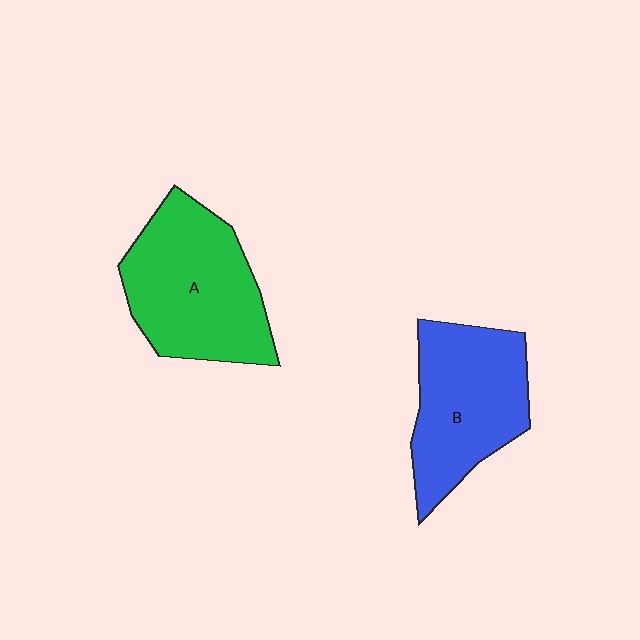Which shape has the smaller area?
Shape B (blue).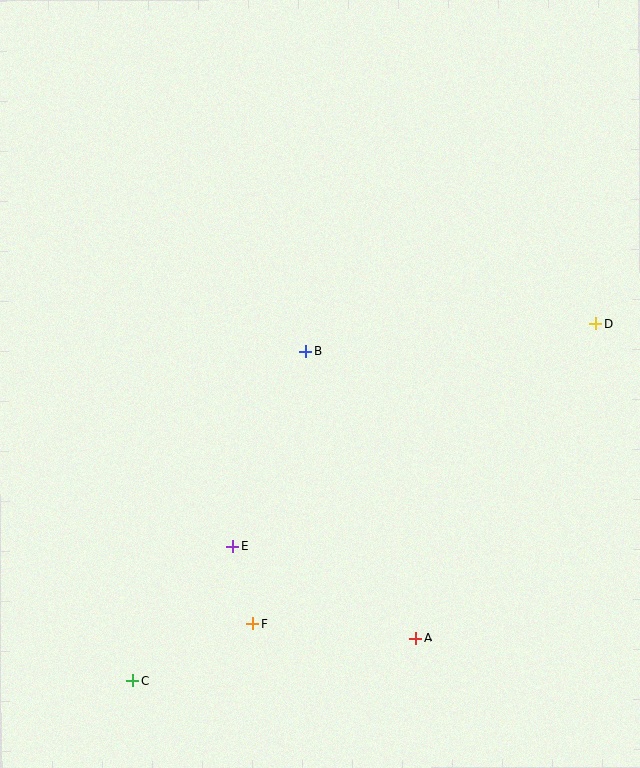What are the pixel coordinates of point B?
Point B is at (306, 351).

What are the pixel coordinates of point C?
Point C is at (133, 681).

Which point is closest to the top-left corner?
Point B is closest to the top-left corner.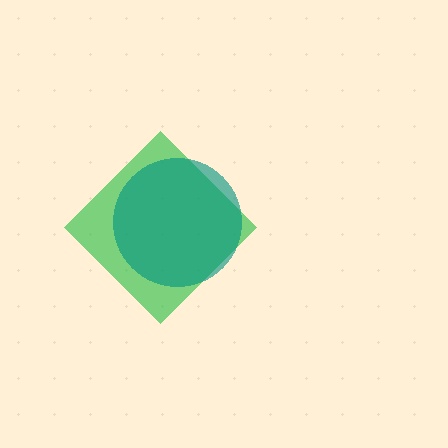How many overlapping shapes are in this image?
There are 2 overlapping shapes in the image.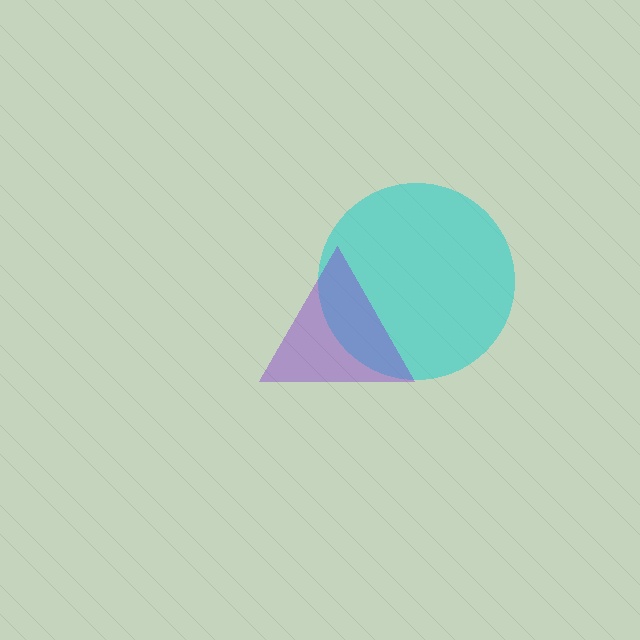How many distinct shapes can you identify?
There are 2 distinct shapes: a cyan circle, a purple triangle.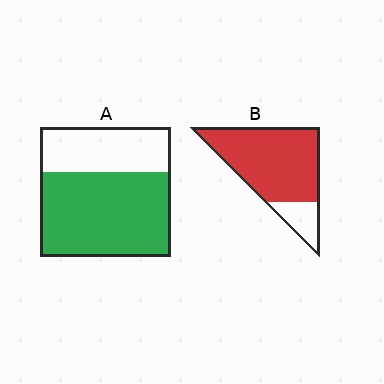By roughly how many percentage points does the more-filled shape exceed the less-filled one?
By roughly 15 percentage points (B over A).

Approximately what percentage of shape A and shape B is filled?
A is approximately 65% and B is approximately 80%.